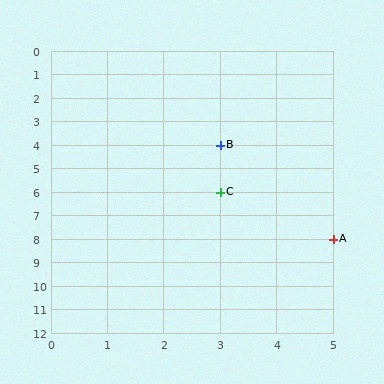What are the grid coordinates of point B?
Point B is at grid coordinates (3, 4).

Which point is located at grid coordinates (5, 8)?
Point A is at (5, 8).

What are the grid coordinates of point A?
Point A is at grid coordinates (5, 8).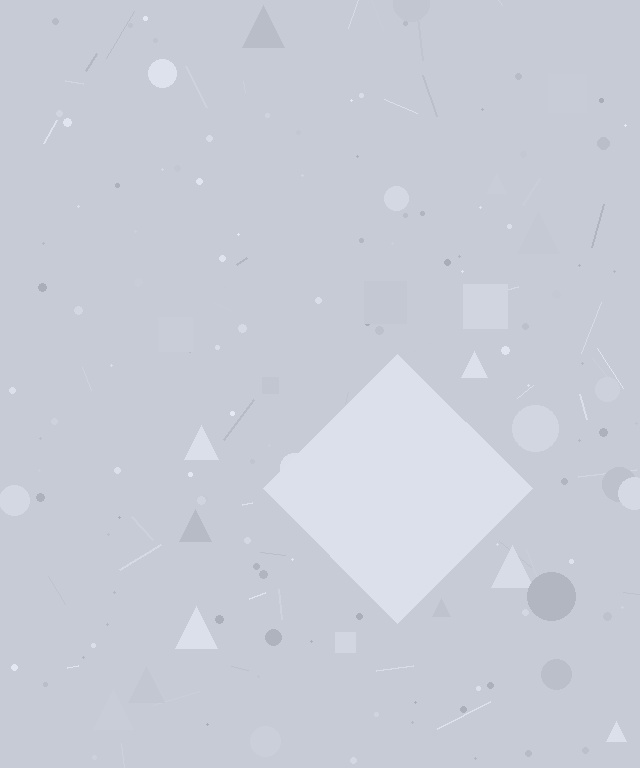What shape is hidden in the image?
A diamond is hidden in the image.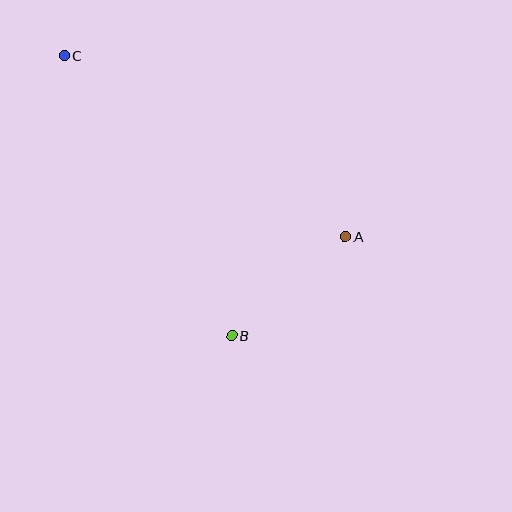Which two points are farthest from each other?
Points A and C are farthest from each other.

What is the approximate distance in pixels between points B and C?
The distance between B and C is approximately 326 pixels.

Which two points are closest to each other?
Points A and B are closest to each other.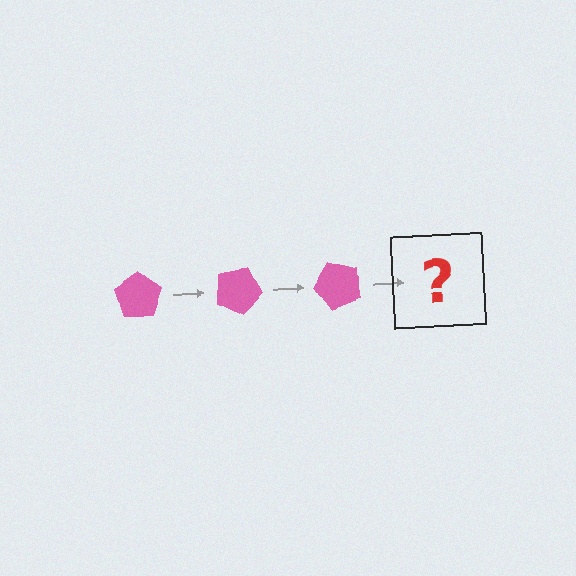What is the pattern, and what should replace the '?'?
The pattern is that the pentagon rotates 25 degrees each step. The '?' should be a pink pentagon rotated 75 degrees.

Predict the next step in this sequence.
The next step is a pink pentagon rotated 75 degrees.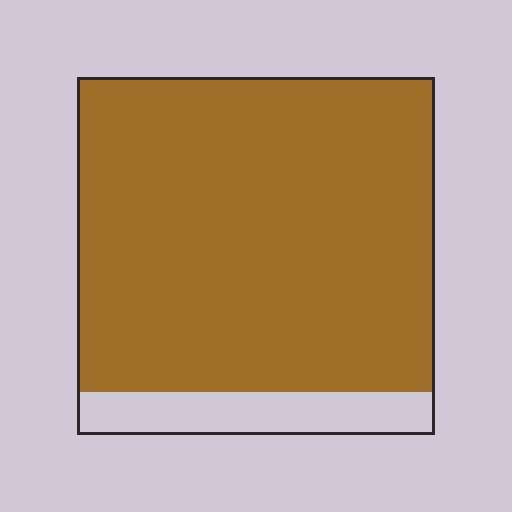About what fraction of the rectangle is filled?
About seven eighths (7/8).